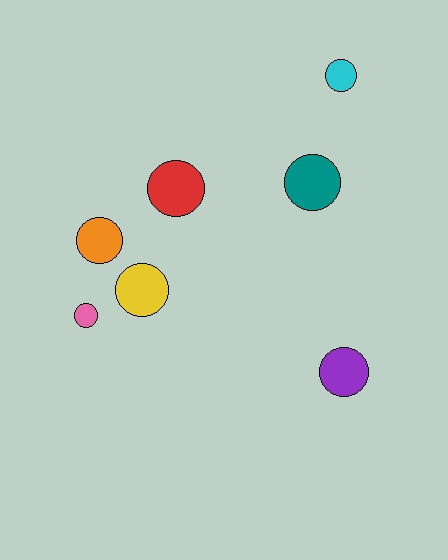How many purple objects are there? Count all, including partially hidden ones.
There is 1 purple object.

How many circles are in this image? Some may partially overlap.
There are 7 circles.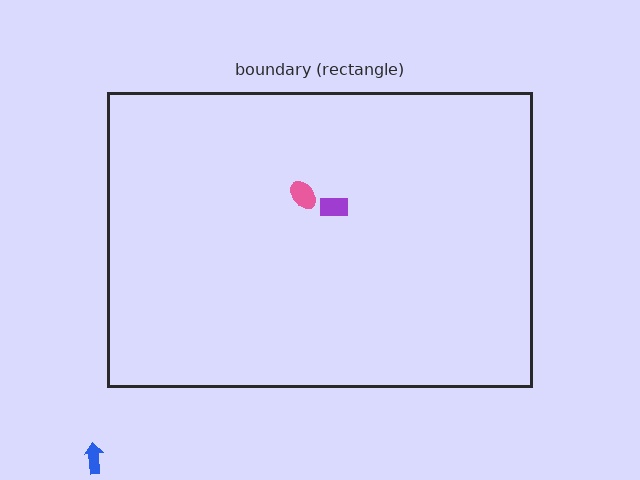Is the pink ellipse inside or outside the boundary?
Inside.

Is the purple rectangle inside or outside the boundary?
Inside.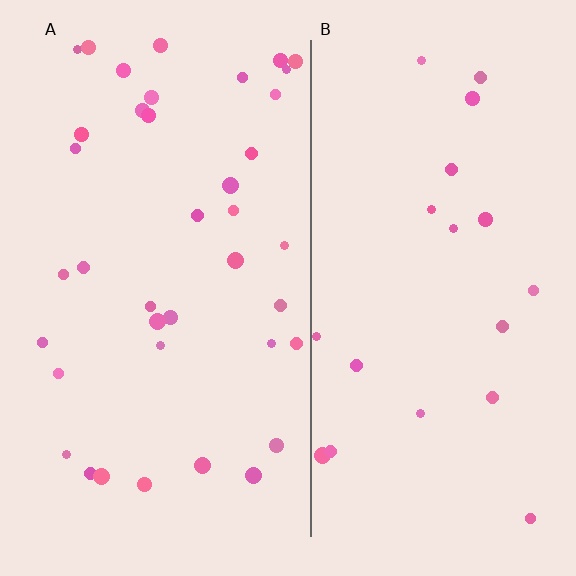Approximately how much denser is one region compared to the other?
Approximately 2.0× — region A over region B.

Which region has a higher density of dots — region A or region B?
A (the left).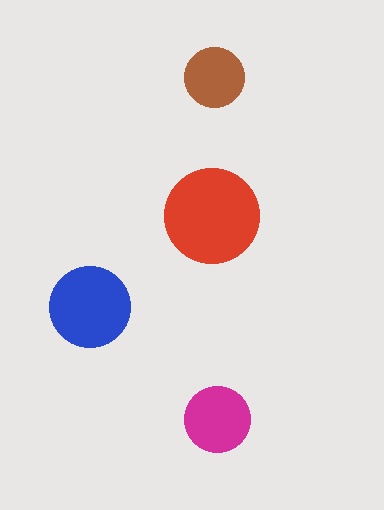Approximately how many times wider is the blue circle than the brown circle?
About 1.5 times wider.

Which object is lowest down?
The magenta circle is bottommost.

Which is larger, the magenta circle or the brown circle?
The magenta one.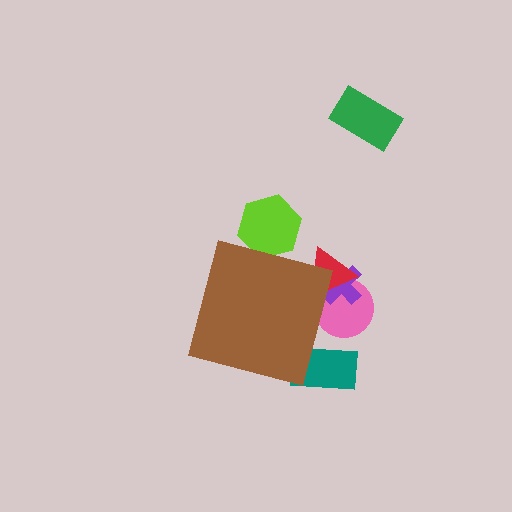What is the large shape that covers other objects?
A brown square.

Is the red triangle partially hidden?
Yes, the red triangle is partially hidden behind the brown square.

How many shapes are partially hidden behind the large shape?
5 shapes are partially hidden.